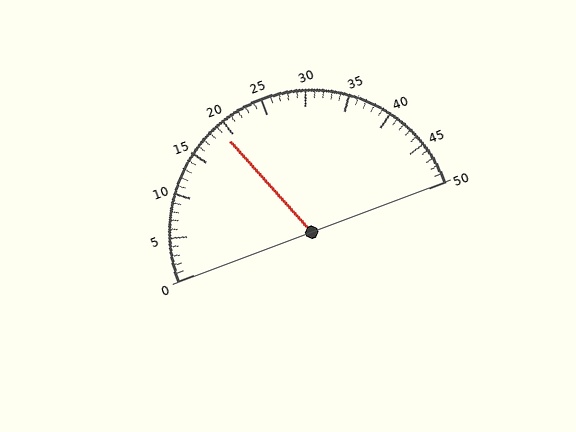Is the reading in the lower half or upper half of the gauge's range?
The reading is in the lower half of the range (0 to 50).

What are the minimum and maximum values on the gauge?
The gauge ranges from 0 to 50.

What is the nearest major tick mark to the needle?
The nearest major tick mark is 20.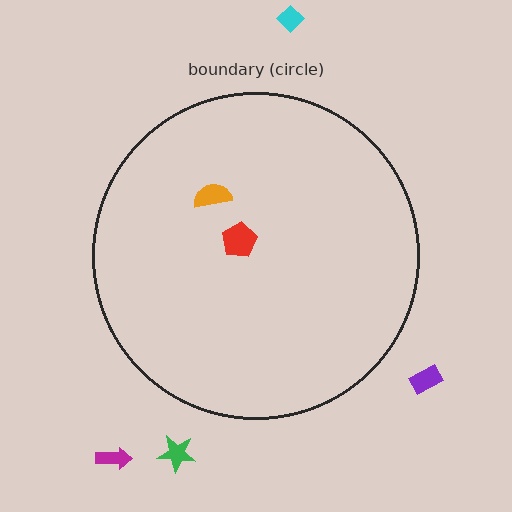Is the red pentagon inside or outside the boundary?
Inside.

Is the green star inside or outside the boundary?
Outside.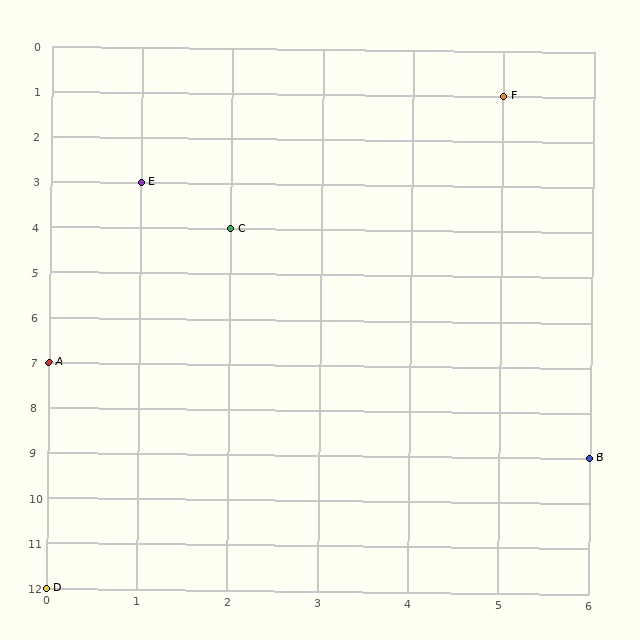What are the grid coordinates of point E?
Point E is at grid coordinates (1, 3).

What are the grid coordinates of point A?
Point A is at grid coordinates (0, 7).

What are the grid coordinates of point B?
Point B is at grid coordinates (6, 9).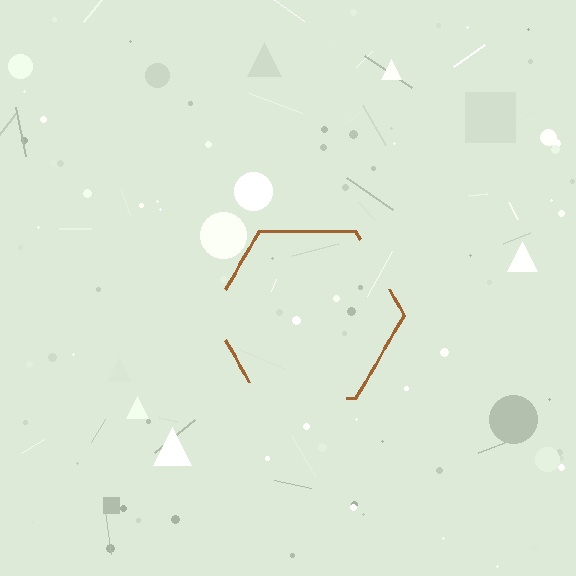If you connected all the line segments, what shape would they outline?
They would outline a hexagon.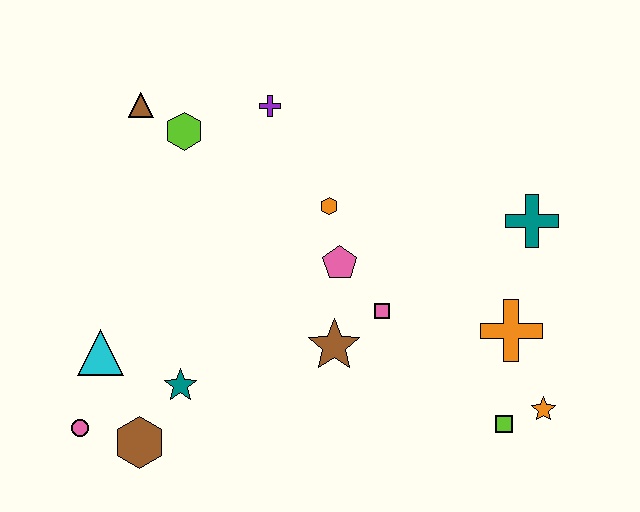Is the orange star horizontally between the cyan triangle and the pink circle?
No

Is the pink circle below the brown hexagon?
No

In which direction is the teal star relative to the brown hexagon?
The teal star is above the brown hexagon.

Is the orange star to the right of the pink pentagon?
Yes